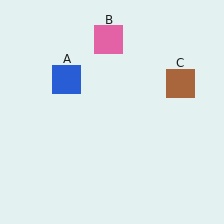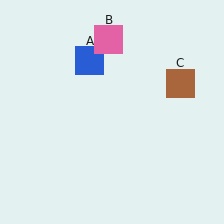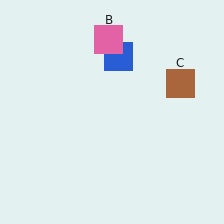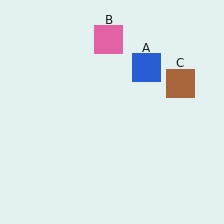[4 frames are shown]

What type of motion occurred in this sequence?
The blue square (object A) rotated clockwise around the center of the scene.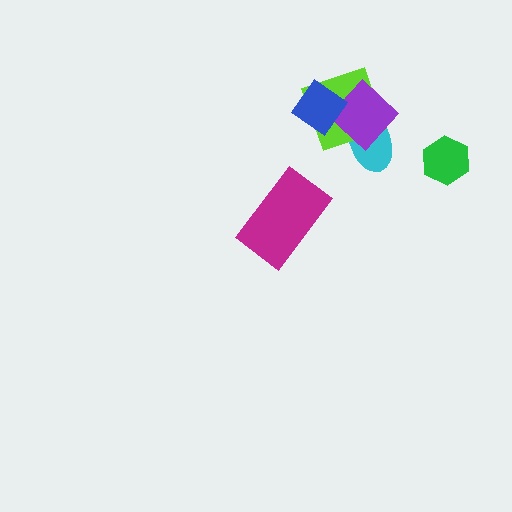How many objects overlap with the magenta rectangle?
0 objects overlap with the magenta rectangle.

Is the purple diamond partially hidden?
Yes, it is partially covered by another shape.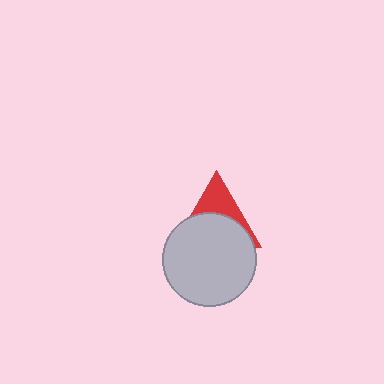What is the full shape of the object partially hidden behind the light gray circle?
The partially hidden object is a red triangle.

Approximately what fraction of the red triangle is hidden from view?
Roughly 62% of the red triangle is hidden behind the light gray circle.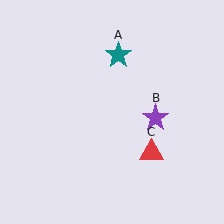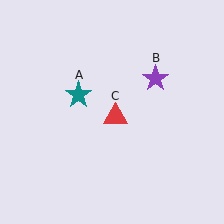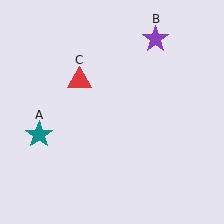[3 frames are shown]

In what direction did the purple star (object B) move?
The purple star (object B) moved up.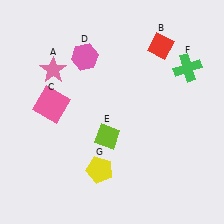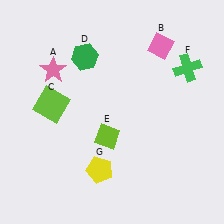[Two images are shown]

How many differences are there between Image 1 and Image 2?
There are 3 differences between the two images.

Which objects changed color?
B changed from red to pink. C changed from pink to lime. D changed from pink to green.